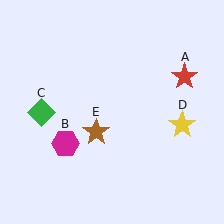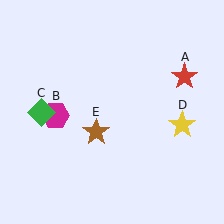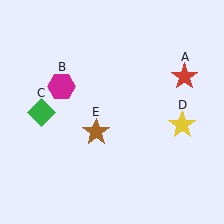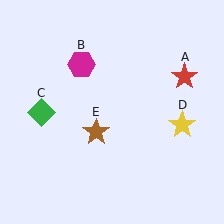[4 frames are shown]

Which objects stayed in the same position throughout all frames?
Red star (object A) and green diamond (object C) and yellow star (object D) and brown star (object E) remained stationary.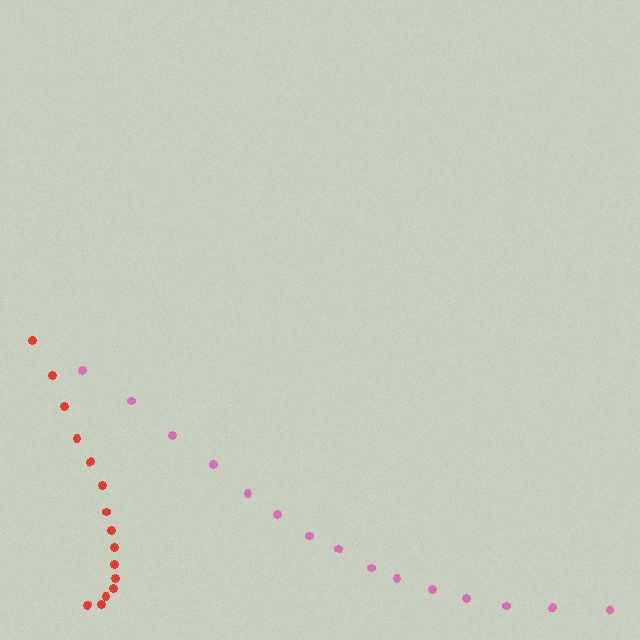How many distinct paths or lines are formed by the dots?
There are 2 distinct paths.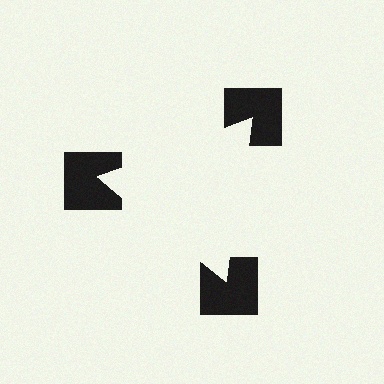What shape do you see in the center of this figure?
An illusory triangle — its edges are inferred from the aligned wedge cuts in the notched squares, not physically drawn.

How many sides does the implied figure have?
3 sides.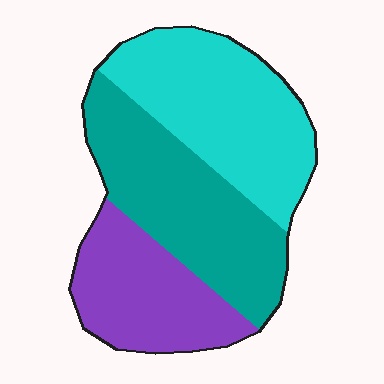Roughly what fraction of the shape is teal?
Teal covers about 35% of the shape.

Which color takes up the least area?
Purple, at roughly 25%.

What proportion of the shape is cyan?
Cyan covers about 35% of the shape.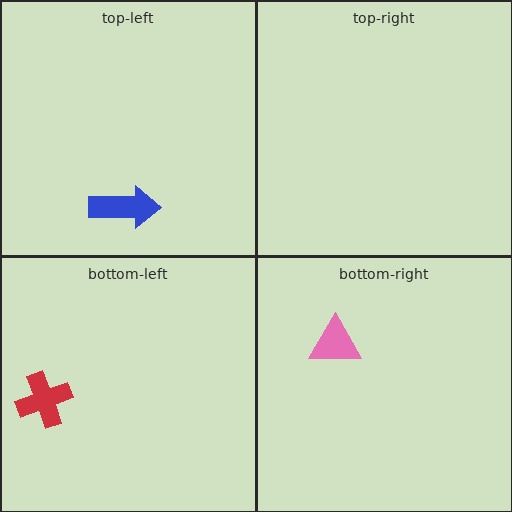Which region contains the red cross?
The bottom-left region.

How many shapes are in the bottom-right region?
1.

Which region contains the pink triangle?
The bottom-right region.